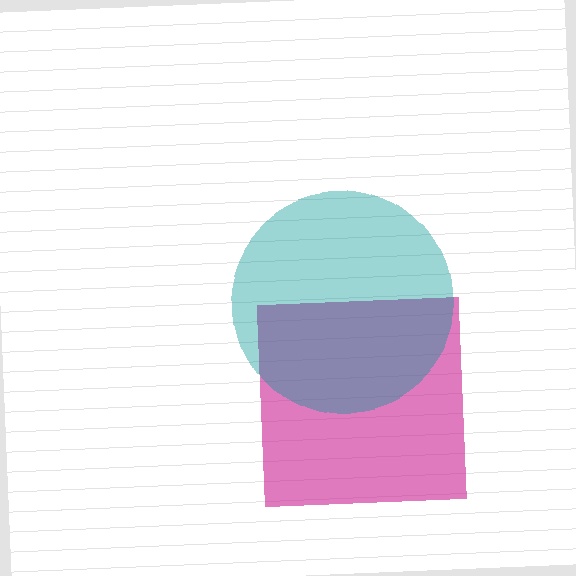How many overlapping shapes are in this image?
There are 2 overlapping shapes in the image.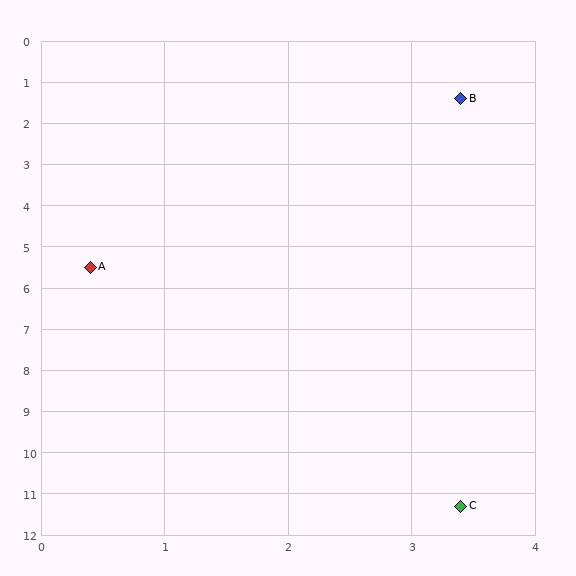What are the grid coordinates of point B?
Point B is at approximately (3.4, 1.4).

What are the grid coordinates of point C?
Point C is at approximately (3.4, 11.3).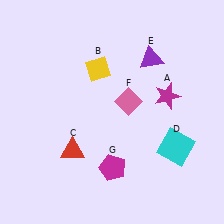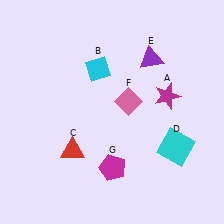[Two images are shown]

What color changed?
The diamond (B) changed from yellow in Image 1 to cyan in Image 2.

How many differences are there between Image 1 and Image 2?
There is 1 difference between the two images.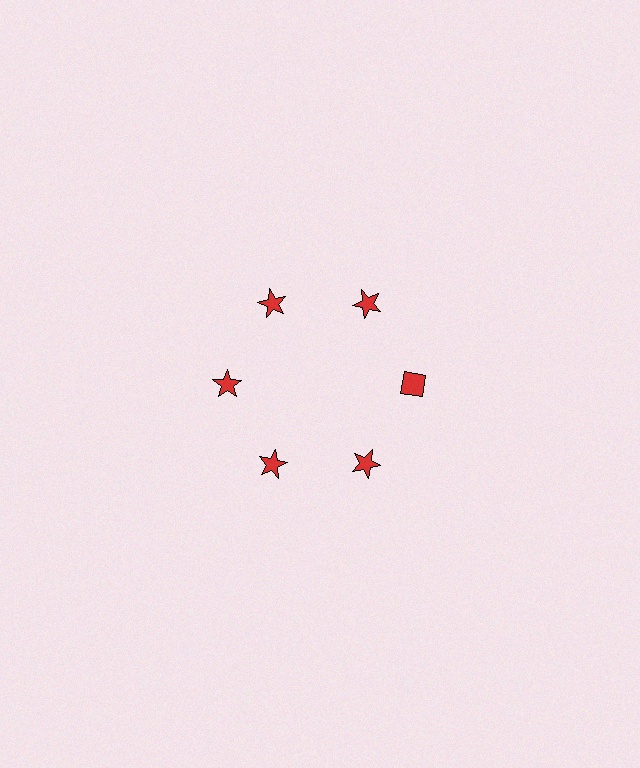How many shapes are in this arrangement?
There are 6 shapes arranged in a ring pattern.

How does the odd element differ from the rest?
It has a different shape: diamond instead of star.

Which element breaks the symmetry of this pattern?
The red diamond at roughly the 3 o'clock position breaks the symmetry. All other shapes are red stars.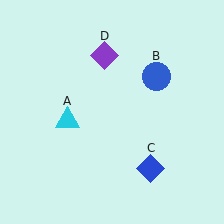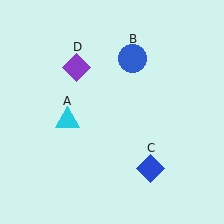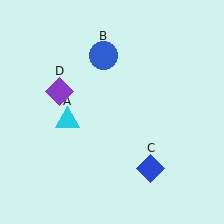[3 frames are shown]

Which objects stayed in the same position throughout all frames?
Cyan triangle (object A) and blue diamond (object C) remained stationary.